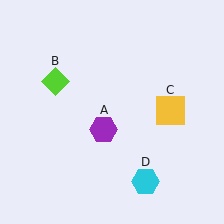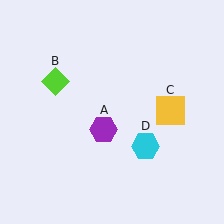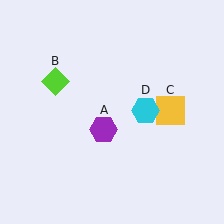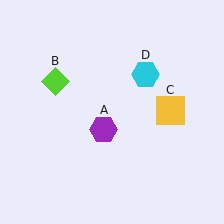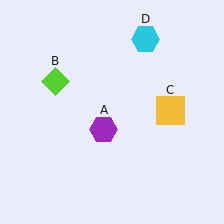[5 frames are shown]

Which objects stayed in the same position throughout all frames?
Purple hexagon (object A) and lime diamond (object B) and yellow square (object C) remained stationary.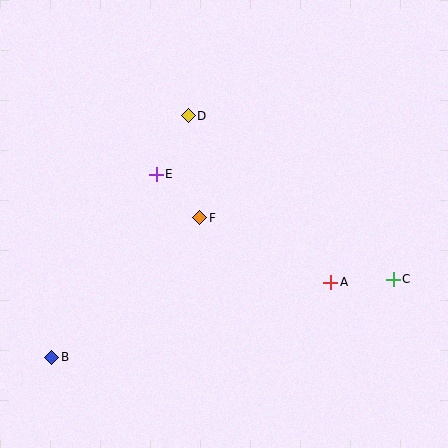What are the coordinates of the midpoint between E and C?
The midpoint between E and C is at (275, 227).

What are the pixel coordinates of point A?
Point A is at (331, 282).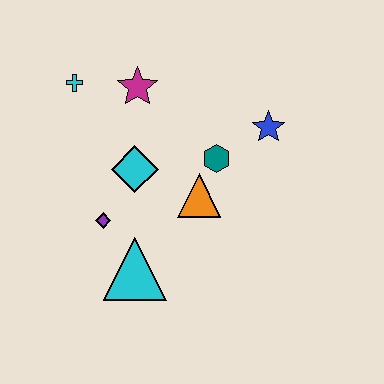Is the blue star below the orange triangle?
No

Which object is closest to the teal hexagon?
The orange triangle is closest to the teal hexagon.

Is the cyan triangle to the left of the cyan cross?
No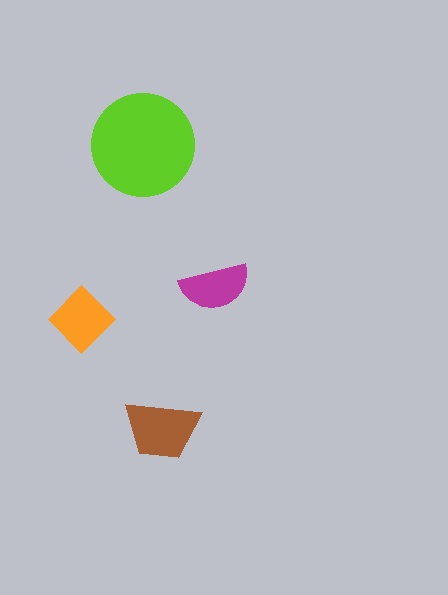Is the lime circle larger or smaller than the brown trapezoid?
Larger.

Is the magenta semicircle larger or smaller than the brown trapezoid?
Smaller.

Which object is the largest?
The lime circle.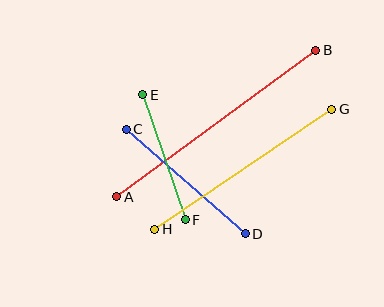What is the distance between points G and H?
The distance is approximately 214 pixels.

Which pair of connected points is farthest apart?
Points A and B are farthest apart.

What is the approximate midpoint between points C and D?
The midpoint is at approximately (186, 182) pixels.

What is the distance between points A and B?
The distance is approximately 247 pixels.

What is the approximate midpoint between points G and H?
The midpoint is at approximately (243, 169) pixels.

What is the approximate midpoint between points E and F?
The midpoint is at approximately (164, 157) pixels.